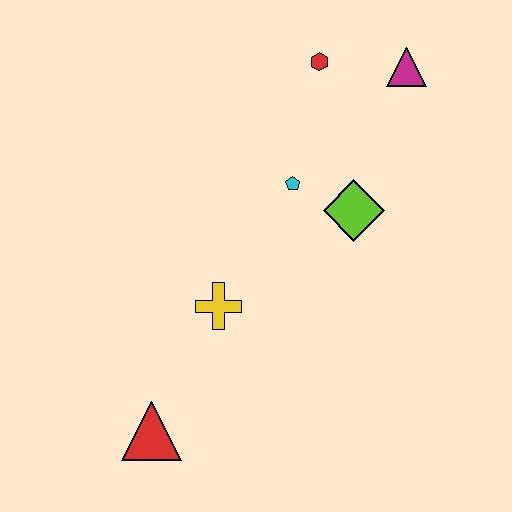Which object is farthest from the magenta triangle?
The red triangle is farthest from the magenta triangle.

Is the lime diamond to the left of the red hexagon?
No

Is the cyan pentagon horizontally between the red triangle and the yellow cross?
No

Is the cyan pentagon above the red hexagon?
No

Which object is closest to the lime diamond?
The cyan pentagon is closest to the lime diamond.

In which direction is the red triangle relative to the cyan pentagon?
The red triangle is below the cyan pentagon.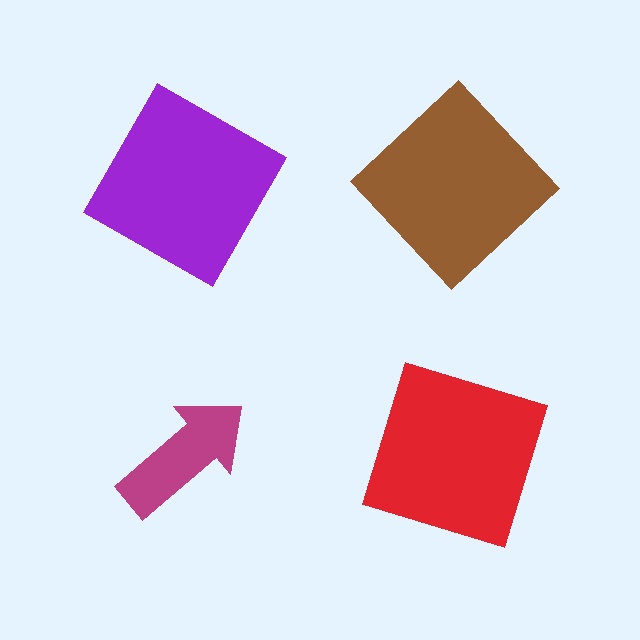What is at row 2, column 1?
A magenta arrow.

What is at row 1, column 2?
A brown diamond.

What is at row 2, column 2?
A red square.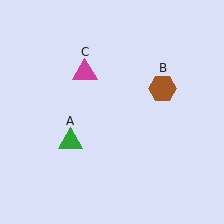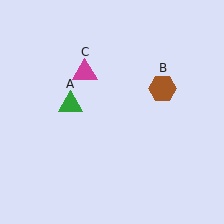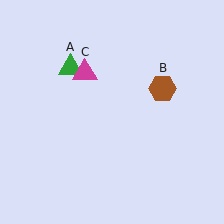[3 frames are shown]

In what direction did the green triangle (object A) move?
The green triangle (object A) moved up.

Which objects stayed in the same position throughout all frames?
Brown hexagon (object B) and magenta triangle (object C) remained stationary.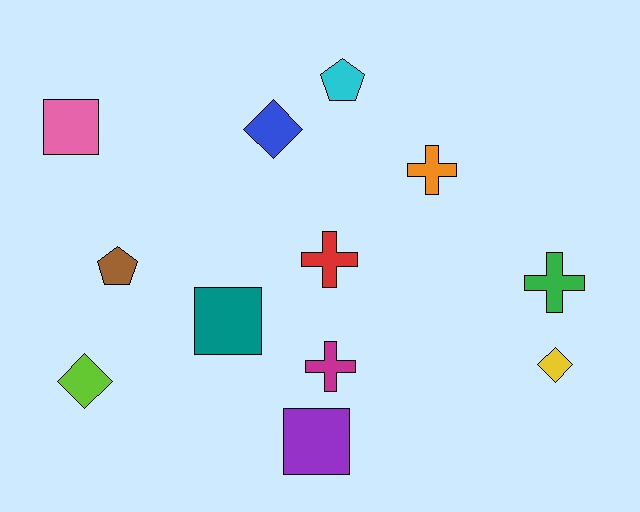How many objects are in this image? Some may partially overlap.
There are 12 objects.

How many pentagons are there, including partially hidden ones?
There are 2 pentagons.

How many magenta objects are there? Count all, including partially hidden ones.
There is 1 magenta object.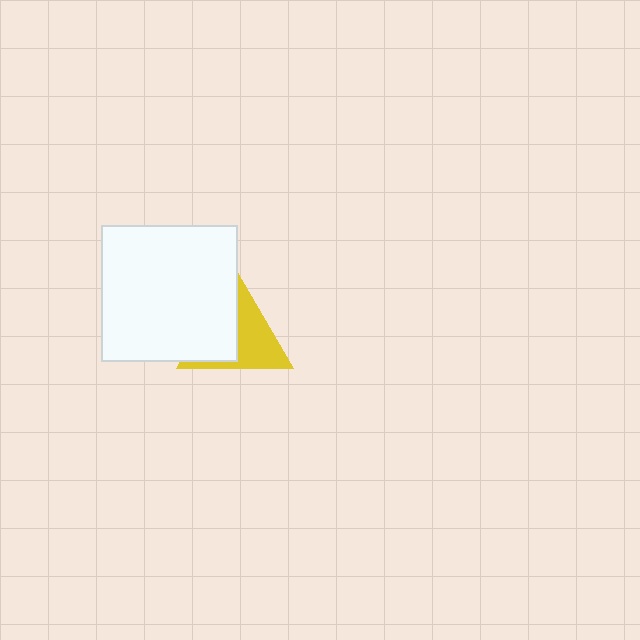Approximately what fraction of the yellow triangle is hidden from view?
Roughly 47% of the yellow triangle is hidden behind the white square.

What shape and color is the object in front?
The object in front is a white square.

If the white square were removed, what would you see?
You would see the complete yellow triangle.